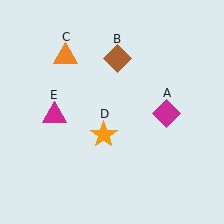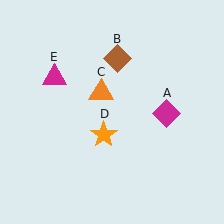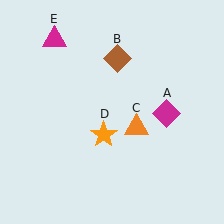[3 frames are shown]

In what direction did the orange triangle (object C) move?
The orange triangle (object C) moved down and to the right.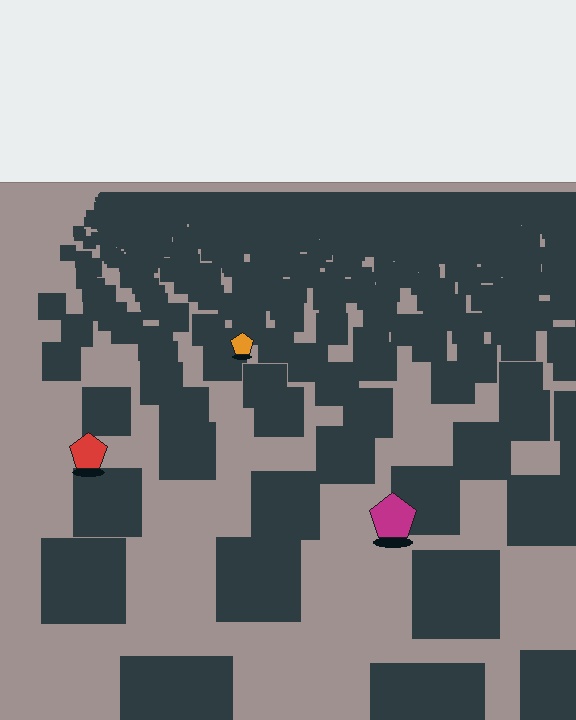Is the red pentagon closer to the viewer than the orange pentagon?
Yes. The red pentagon is closer — you can tell from the texture gradient: the ground texture is coarser near it.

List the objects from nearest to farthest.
From nearest to farthest: the magenta pentagon, the red pentagon, the orange pentagon.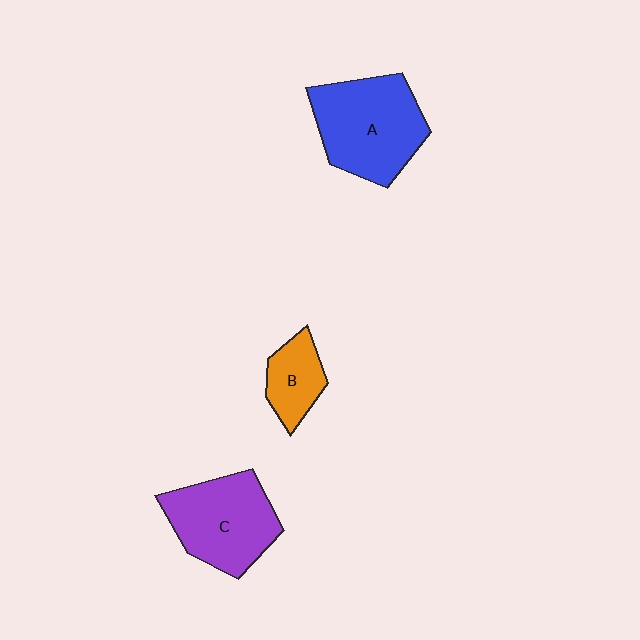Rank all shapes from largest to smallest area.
From largest to smallest: A (blue), C (purple), B (orange).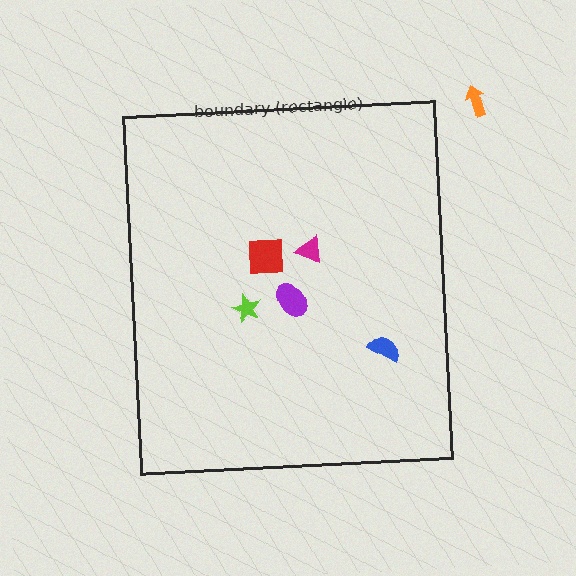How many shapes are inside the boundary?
5 inside, 1 outside.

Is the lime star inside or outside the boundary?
Inside.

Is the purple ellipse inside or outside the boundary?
Inside.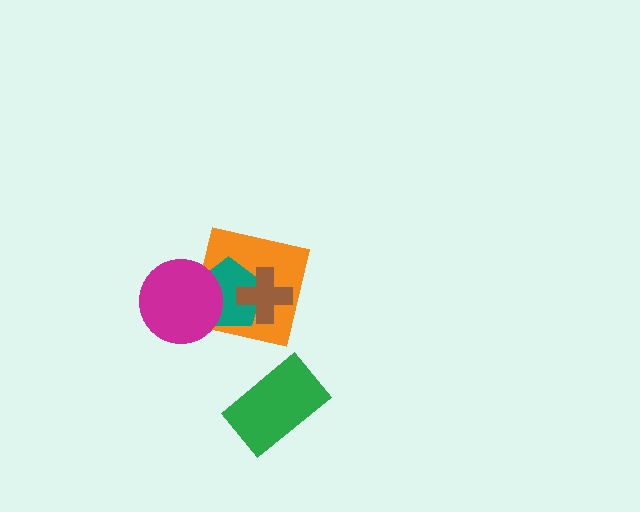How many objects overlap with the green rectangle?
0 objects overlap with the green rectangle.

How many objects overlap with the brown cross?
2 objects overlap with the brown cross.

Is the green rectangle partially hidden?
No, no other shape covers it.